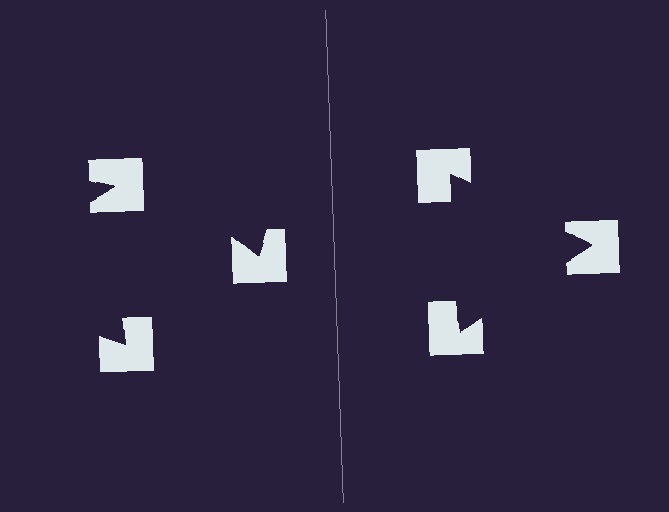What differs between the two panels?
The notched squares are positioned identically on both sides; only the wedge orientations differ. On the right they align to a triangle; on the left they are misaligned.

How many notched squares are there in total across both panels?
6 — 3 on each side.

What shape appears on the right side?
An illusory triangle.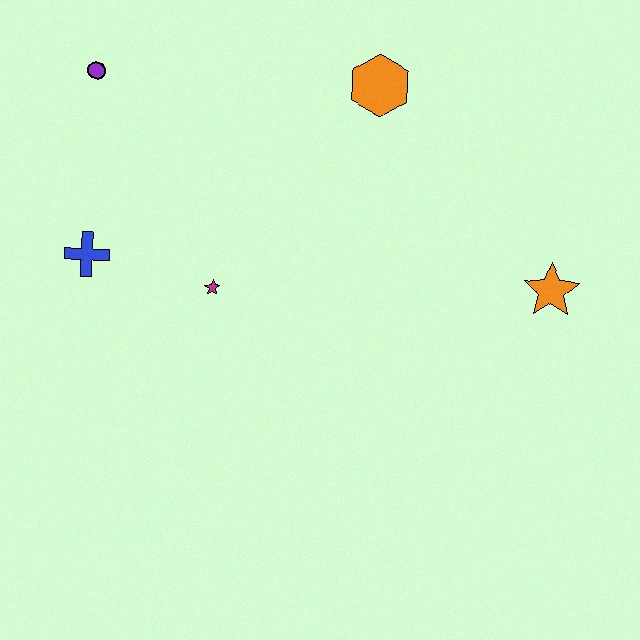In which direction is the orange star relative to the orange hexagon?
The orange star is below the orange hexagon.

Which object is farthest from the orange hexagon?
The blue cross is farthest from the orange hexagon.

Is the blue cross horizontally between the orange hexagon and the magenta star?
No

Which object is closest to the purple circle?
The blue cross is closest to the purple circle.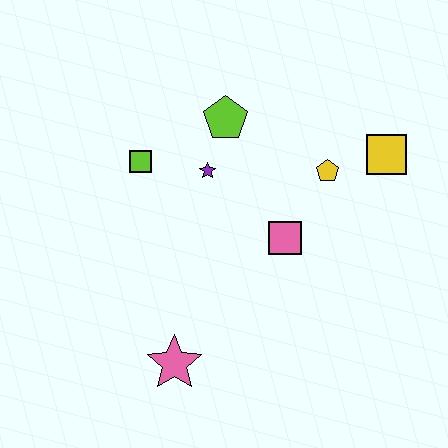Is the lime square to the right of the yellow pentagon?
No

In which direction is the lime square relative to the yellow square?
The lime square is to the left of the yellow square.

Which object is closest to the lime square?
The purple star is closest to the lime square.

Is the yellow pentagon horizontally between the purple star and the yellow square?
Yes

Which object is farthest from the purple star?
The pink star is farthest from the purple star.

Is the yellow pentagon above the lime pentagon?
No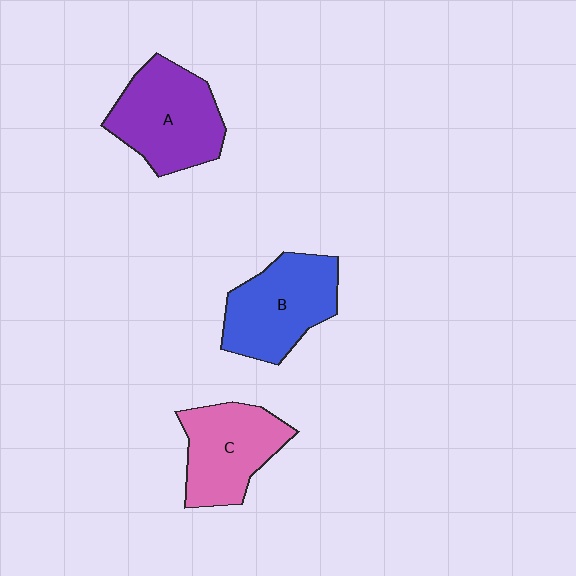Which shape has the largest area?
Shape A (purple).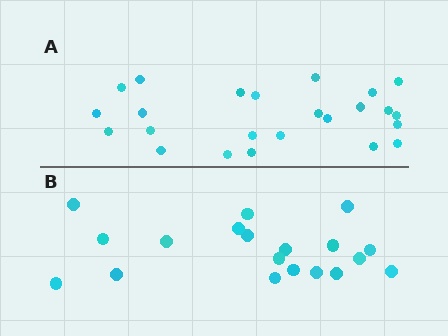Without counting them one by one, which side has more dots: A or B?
Region A (the top region) has more dots.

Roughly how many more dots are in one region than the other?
Region A has about 5 more dots than region B.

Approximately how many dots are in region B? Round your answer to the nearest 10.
About 20 dots. (The exact count is 19, which rounds to 20.)